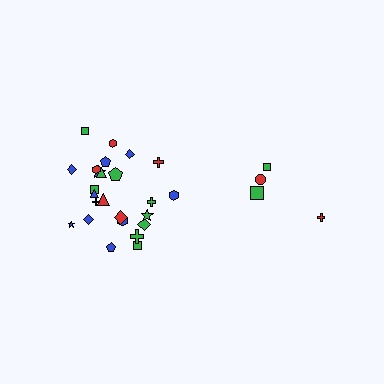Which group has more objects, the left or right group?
The left group.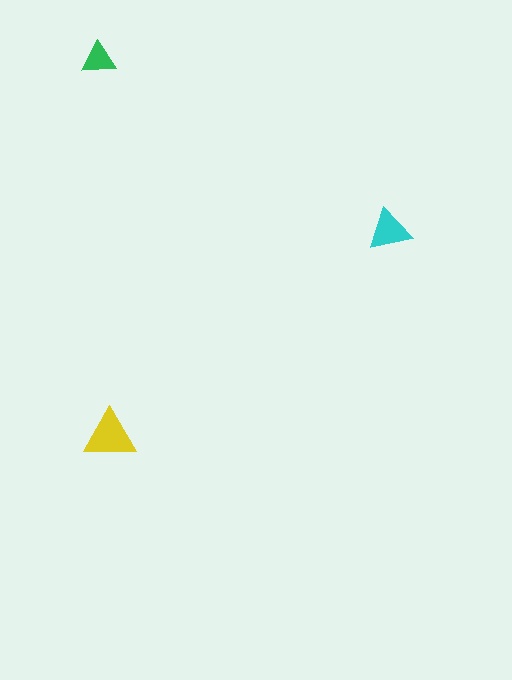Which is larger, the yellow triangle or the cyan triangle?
The yellow one.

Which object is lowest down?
The yellow triangle is bottommost.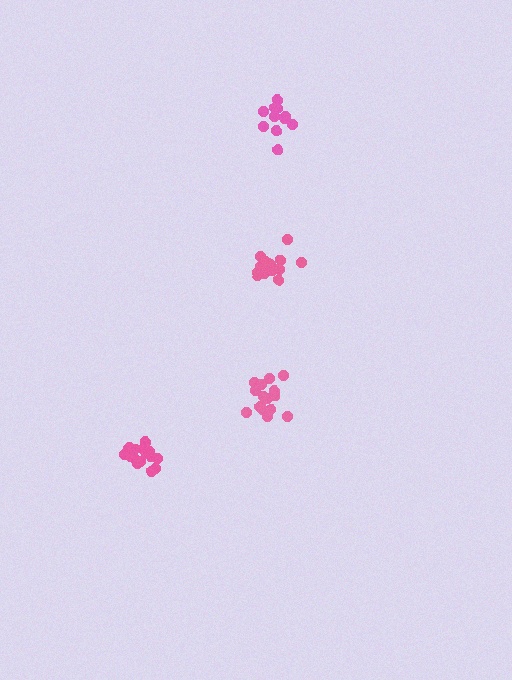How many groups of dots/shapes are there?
There are 4 groups.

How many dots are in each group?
Group 1: 16 dots, Group 2: 17 dots, Group 3: 16 dots, Group 4: 11 dots (60 total).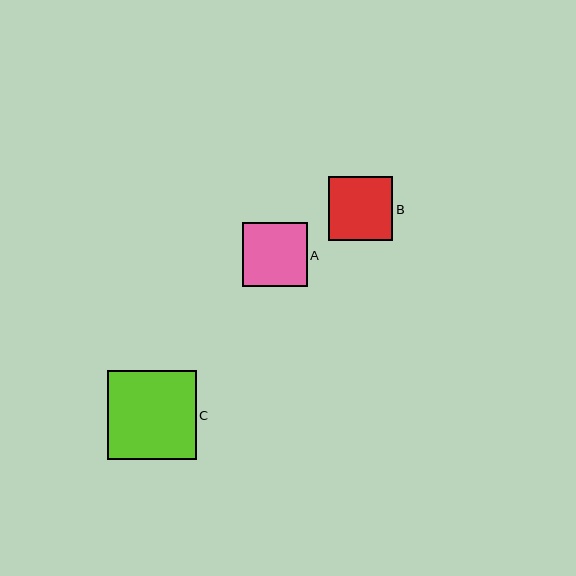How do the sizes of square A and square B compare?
Square A and square B are approximately the same size.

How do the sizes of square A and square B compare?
Square A and square B are approximately the same size.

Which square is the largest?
Square C is the largest with a size of approximately 88 pixels.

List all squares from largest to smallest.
From largest to smallest: C, A, B.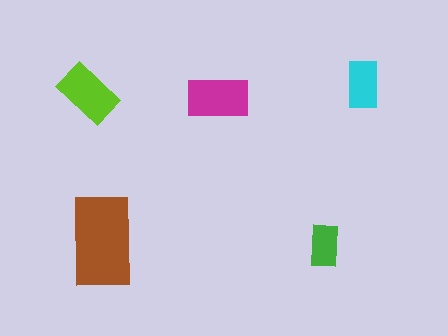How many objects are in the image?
There are 5 objects in the image.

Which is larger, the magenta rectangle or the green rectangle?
The magenta one.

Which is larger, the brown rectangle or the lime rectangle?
The brown one.